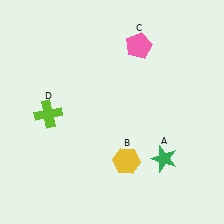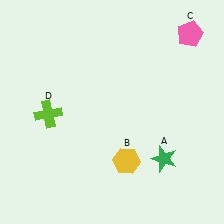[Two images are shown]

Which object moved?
The pink pentagon (C) moved right.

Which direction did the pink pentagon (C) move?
The pink pentagon (C) moved right.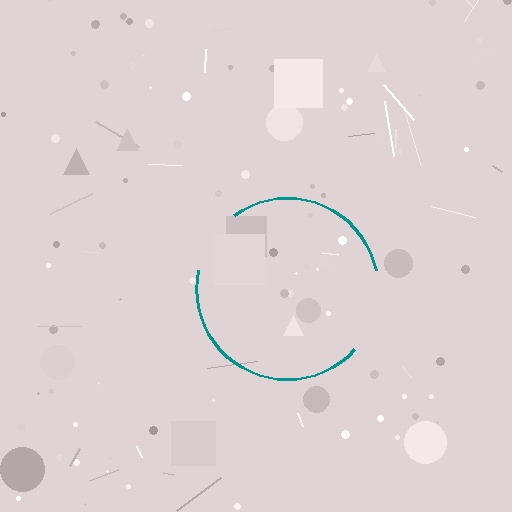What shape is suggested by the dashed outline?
The dashed outline suggests a circle.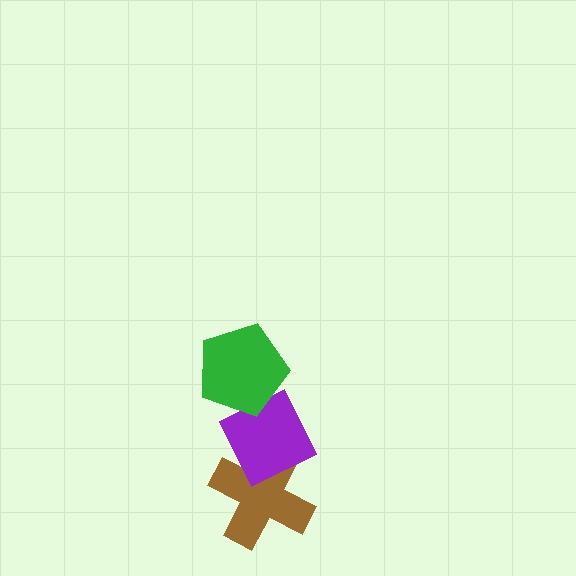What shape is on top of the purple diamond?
The green pentagon is on top of the purple diamond.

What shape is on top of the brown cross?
The purple diamond is on top of the brown cross.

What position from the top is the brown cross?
The brown cross is 3rd from the top.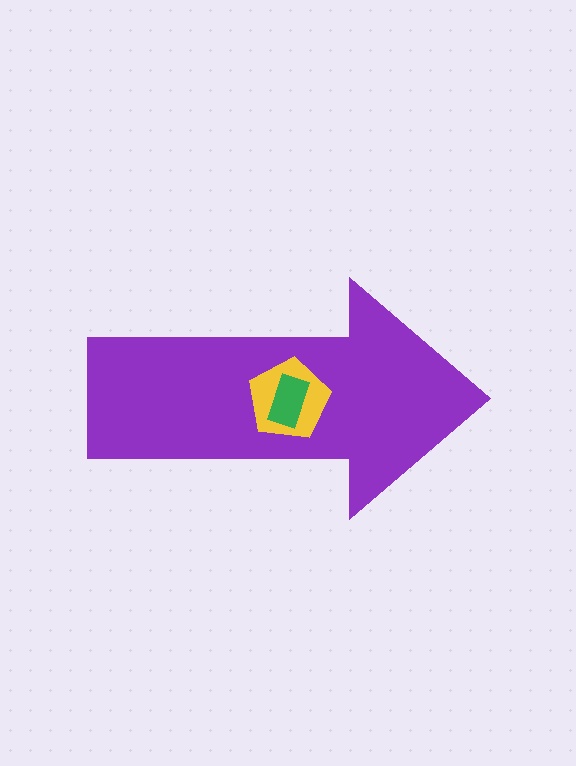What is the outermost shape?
The purple arrow.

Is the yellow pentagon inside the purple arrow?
Yes.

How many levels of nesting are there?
3.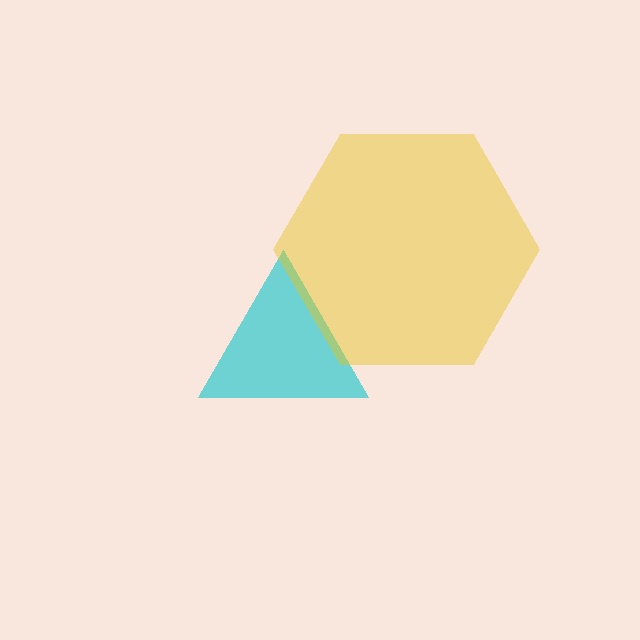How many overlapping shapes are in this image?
There are 2 overlapping shapes in the image.